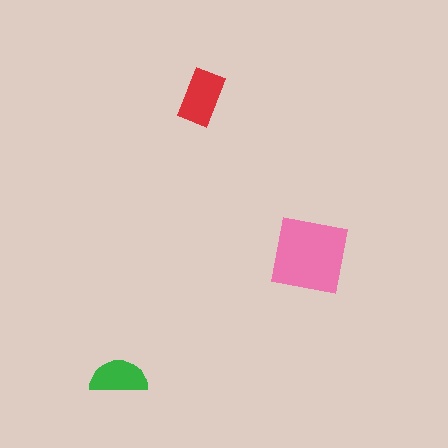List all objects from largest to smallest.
The pink square, the red rectangle, the green semicircle.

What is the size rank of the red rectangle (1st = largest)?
2nd.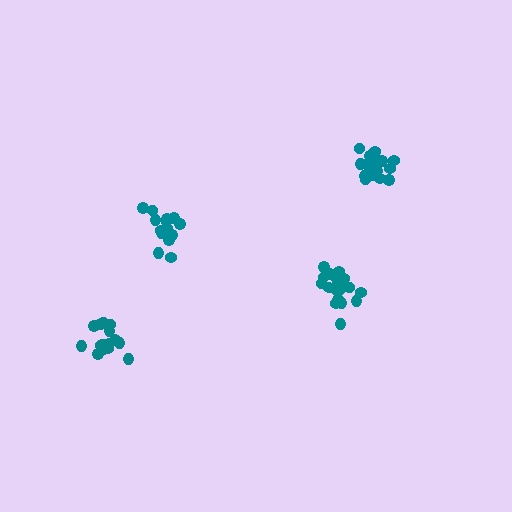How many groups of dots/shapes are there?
There are 4 groups.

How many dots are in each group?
Group 1: 18 dots, Group 2: 15 dots, Group 3: 16 dots, Group 4: 20 dots (69 total).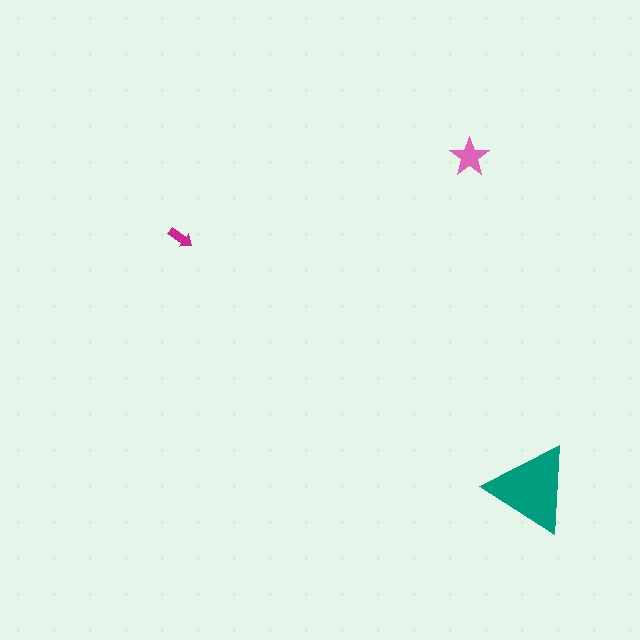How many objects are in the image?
There are 3 objects in the image.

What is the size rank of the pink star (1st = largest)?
2nd.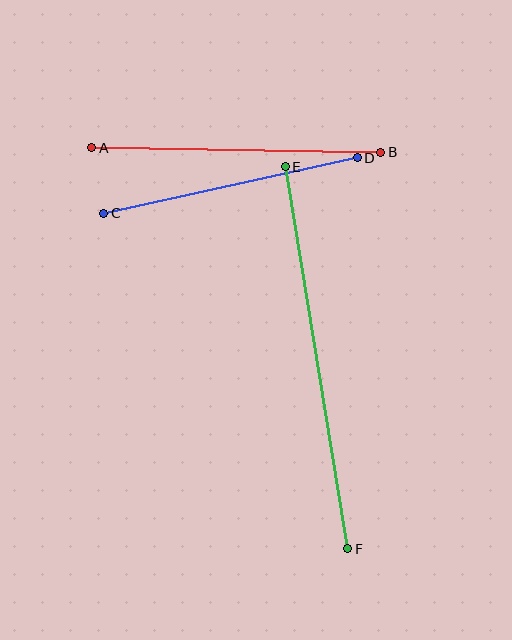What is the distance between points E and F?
The distance is approximately 387 pixels.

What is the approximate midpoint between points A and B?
The midpoint is at approximately (236, 150) pixels.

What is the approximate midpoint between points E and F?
The midpoint is at approximately (317, 358) pixels.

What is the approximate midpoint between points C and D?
The midpoint is at approximately (230, 186) pixels.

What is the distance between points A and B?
The distance is approximately 289 pixels.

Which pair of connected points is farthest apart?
Points E and F are farthest apart.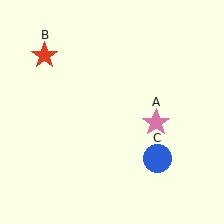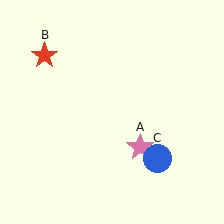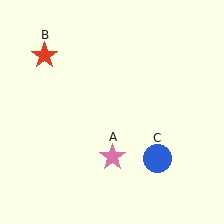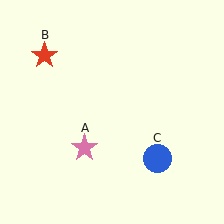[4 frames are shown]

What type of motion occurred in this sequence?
The pink star (object A) rotated clockwise around the center of the scene.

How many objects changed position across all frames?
1 object changed position: pink star (object A).